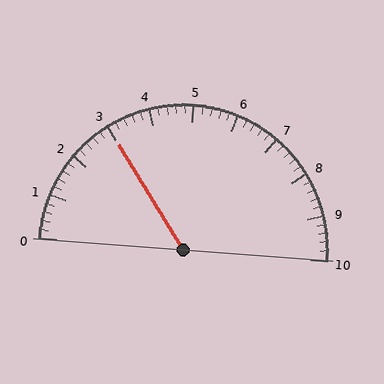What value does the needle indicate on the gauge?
The needle indicates approximately 3.0.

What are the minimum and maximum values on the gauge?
The gauge ranges from 0 to 10.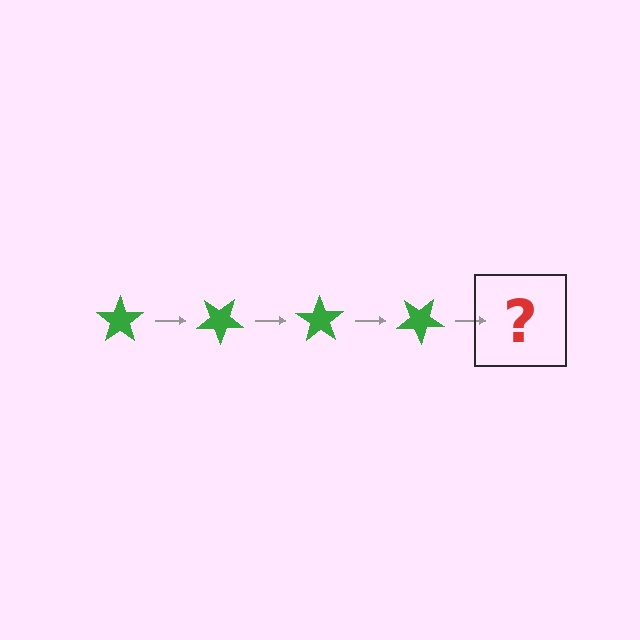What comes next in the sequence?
The next element should be a green star rotated 140 degrees.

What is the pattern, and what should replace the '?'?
The pattern is that the star rotates 35 degrees each step. The '?' should be a green star rotated 140 degrees.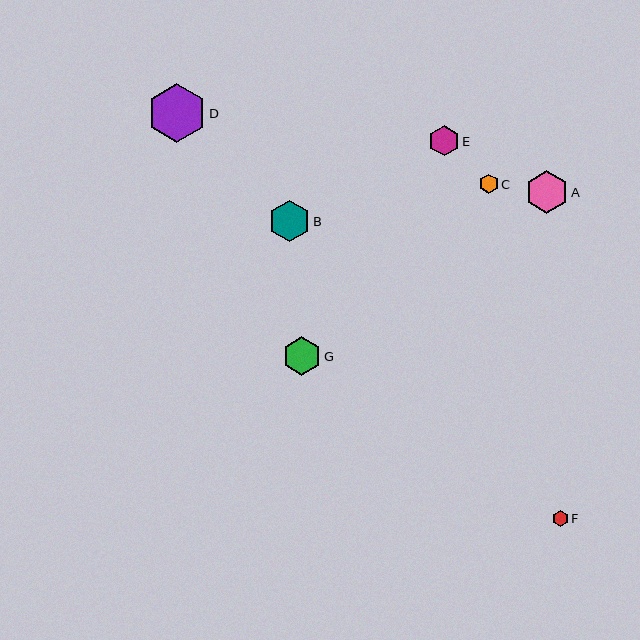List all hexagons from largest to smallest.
From largest to smallest: D, A, B, G, E, C, F.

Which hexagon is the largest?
Hexagon D is the largest with a size of approximately 59 pixels.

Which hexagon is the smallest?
Hexagon F is the smallest with a size of approximately 16 pixels.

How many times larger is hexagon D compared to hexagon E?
Hexagon D is approximately 1.9 times the size of hexagon E.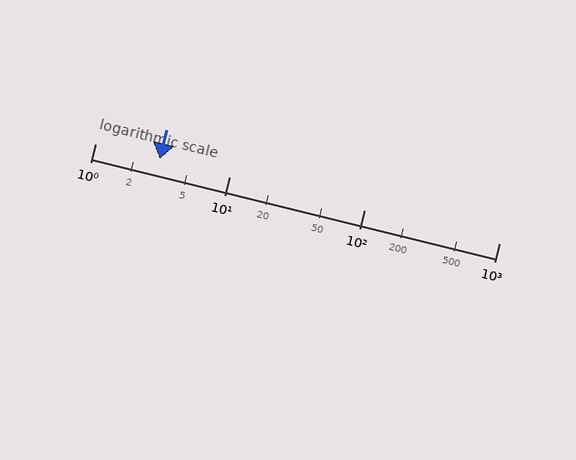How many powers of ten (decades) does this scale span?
The scale spans 3 decades, from 1 to 1000.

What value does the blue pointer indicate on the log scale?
The pointer indicates approximately 3.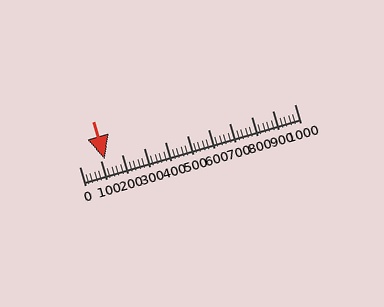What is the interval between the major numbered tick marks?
The major tick marks are spaced 100 units apart.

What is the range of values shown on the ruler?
The ruler shows values from 0 to 1000.